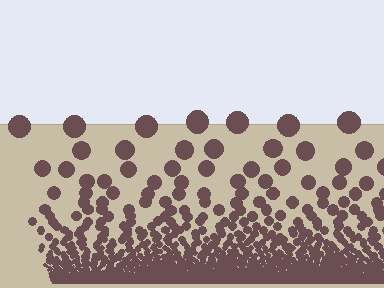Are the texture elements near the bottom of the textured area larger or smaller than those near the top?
Smaller. The gradient is inverted — elements near the bottom are smaller and denser.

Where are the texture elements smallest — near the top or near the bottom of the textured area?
Near the bottom.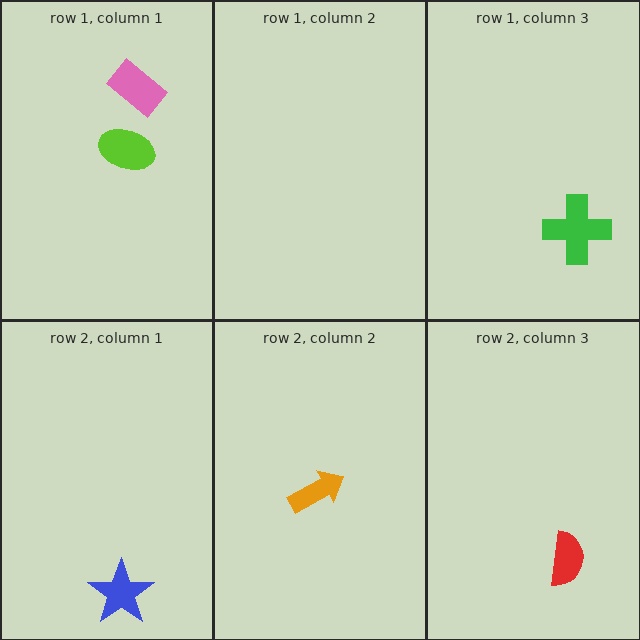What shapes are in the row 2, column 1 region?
The blue star.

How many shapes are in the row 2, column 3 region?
1.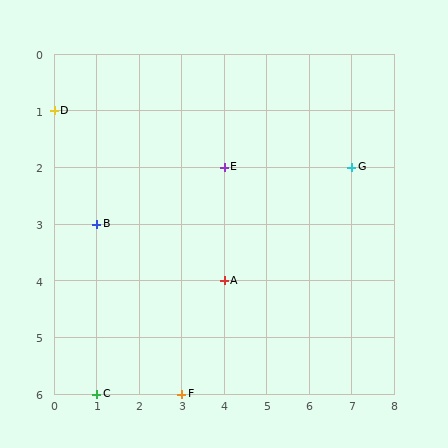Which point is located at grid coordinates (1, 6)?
Point C is at (1, 6).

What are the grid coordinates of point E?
Point E is at grid coordinates (4, 2).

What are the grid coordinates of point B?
Point B is at grid coordinates (1, 3).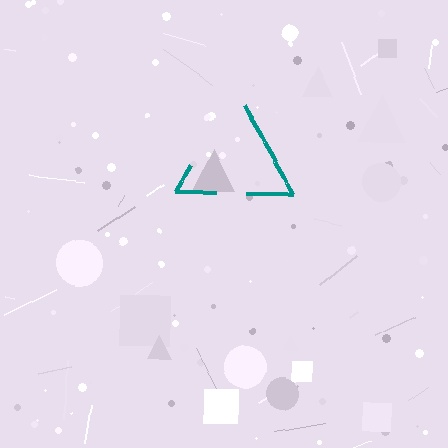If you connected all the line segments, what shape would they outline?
They would outline a triangle.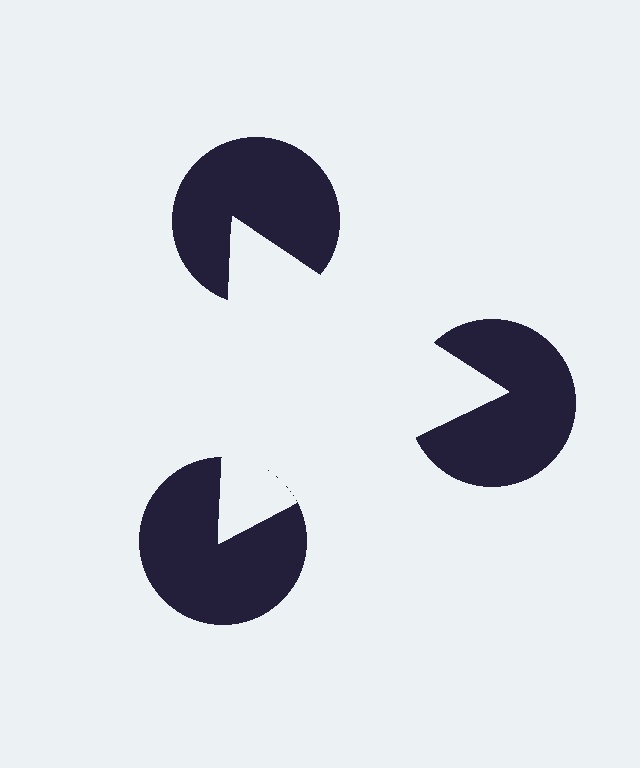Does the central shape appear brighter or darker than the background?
It typically appears slightly brighter than the background, even though no actual brightness change is drawn.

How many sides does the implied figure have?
3 sides.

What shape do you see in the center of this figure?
An illusory triangle — its edges are inferred from the aligned wedge cuts in the pac-man discs, not physically drawn.